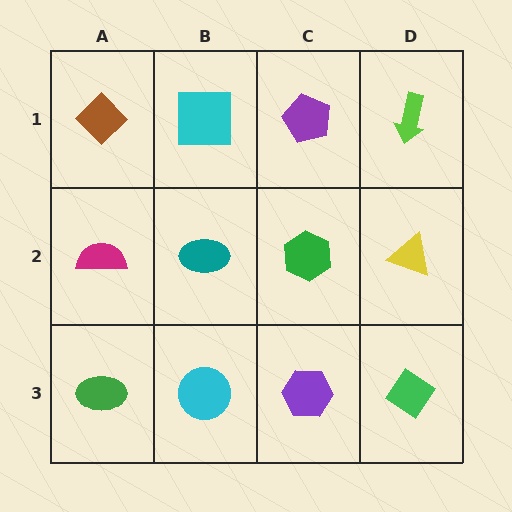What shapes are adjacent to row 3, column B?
A teal ellipse (row 2, column B), a green ellipse (row 3, column A), a purple hexagon (row 3, column C).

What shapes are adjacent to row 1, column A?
A magenta semicircle (row 2, column A), a cyan square (row 1, column B).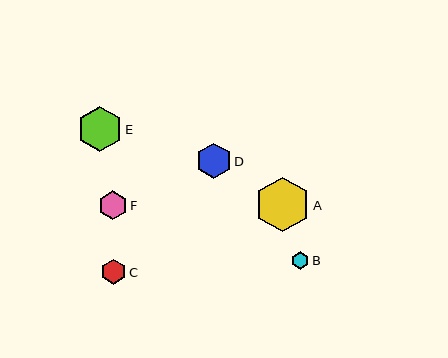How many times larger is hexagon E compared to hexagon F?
Hexagon E is approximately 1.6 times the size of hexagon F.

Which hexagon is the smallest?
Hexagon B is the smallest with a size of approximately 17 pixels.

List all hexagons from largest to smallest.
From largest to smallest: A, E, D, F, C, B.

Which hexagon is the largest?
Hexagon A is the largest with a size of approximately 55 pixels.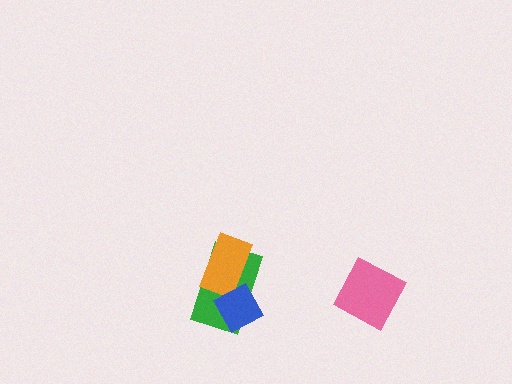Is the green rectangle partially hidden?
Yes, it is partially covered by another shape.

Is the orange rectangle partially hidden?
Yes, it is partially covered by another shape.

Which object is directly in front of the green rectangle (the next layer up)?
The orange rectangle is directly in front of the green rectangle.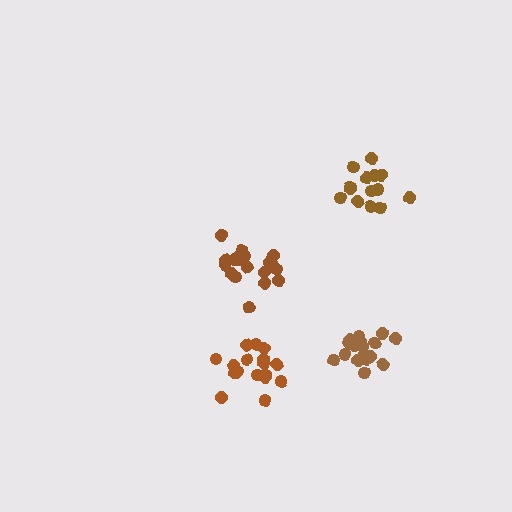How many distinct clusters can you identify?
There are 4 distinct clusters.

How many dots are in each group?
Group 1: 20 dots, Group 2: 18 dots, Group 3: 17 dots, Group 4: 14 dots (69 total).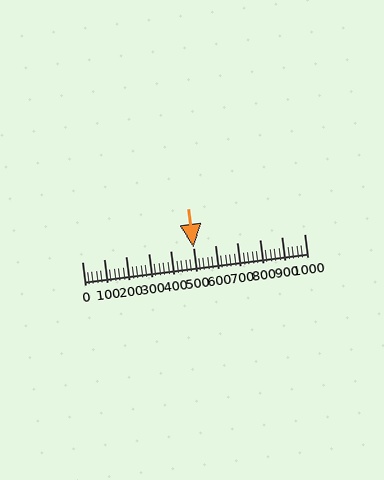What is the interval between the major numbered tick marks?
The major tick marks are spaced 100 units apart.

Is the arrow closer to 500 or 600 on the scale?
The arrow is closer to 500.